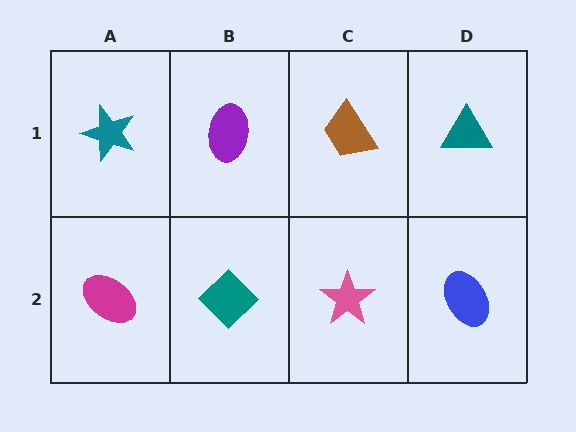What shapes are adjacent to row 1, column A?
A magenta ellipse (row 2, column A), a purple ellipse (row 1, column B).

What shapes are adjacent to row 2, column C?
A brown trapezoid (row 1, column C), a teal diamond (row 2, column B), a blue ellipse (row 2, column D).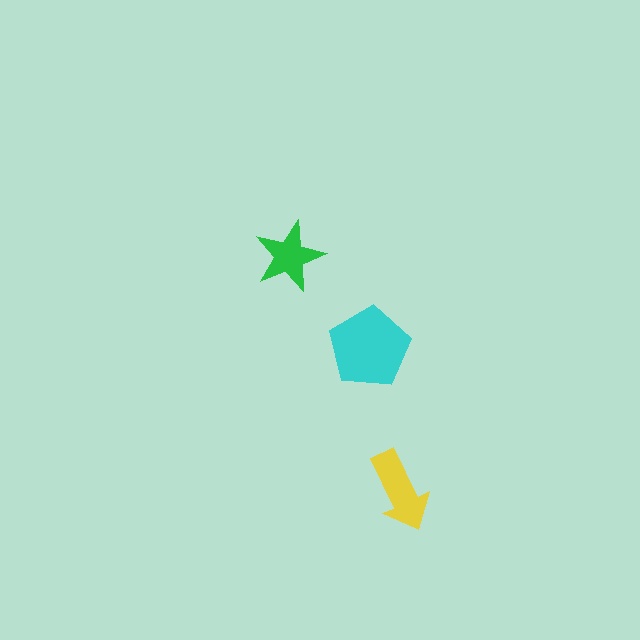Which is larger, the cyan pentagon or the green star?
The cyan pentagon.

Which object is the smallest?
The green star.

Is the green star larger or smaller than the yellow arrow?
Smaller.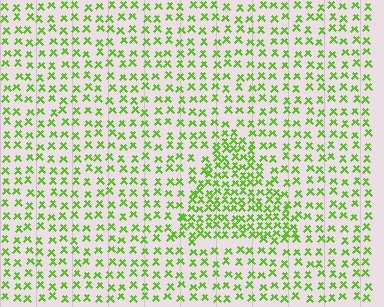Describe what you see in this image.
The image contains small lime elements arranged at two different densities. A triangle-shaped region is visible where the elements are more densely packed than the surrounding area.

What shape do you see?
I see a triangle.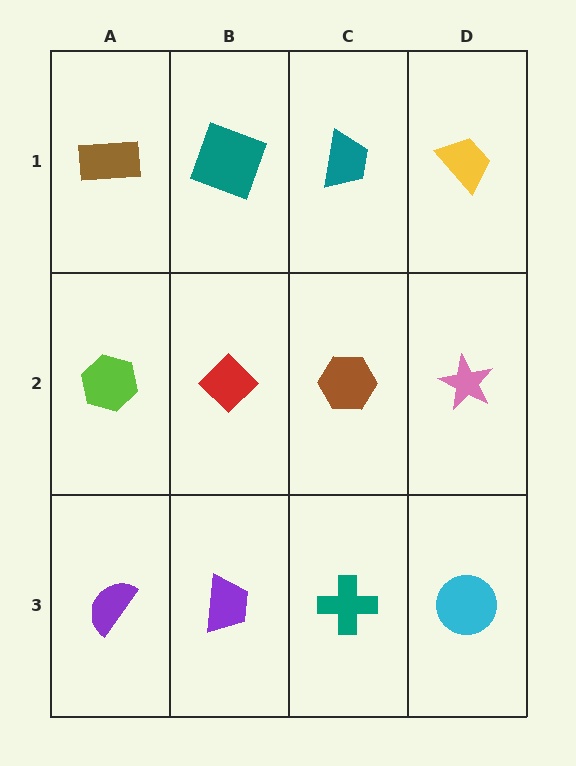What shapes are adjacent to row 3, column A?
A lime hexagon (row 2, column A), a purple trapezoid (row 3, column B).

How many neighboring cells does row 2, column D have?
3.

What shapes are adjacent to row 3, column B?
A red diamond (row 2, column B), a purple semicircle (row 3, column A), a teal cross (row 3, column C).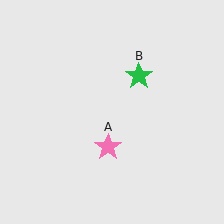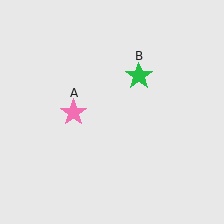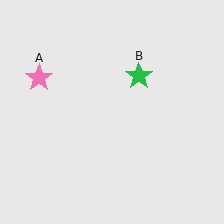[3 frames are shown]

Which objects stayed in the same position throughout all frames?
Green star (object B) remained stationary.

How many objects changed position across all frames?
1 object changed position: pink star (object A).